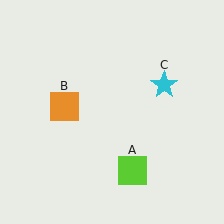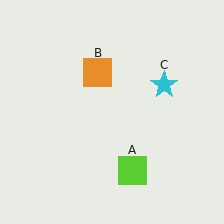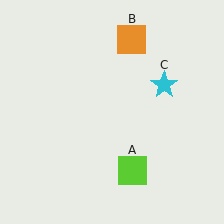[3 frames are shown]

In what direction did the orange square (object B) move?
The orange square (object B) moved up and to the right.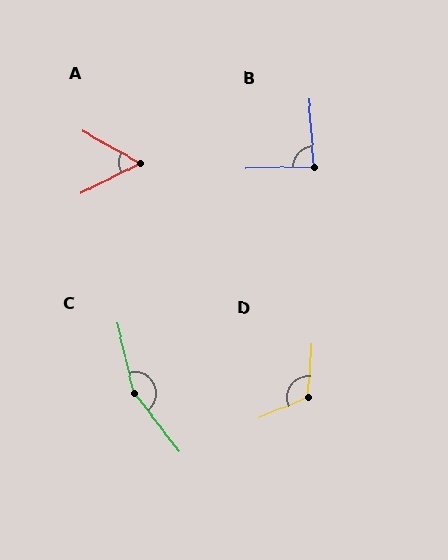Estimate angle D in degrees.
Approximately 117 degrees.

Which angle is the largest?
C, at approximately 156 degrees.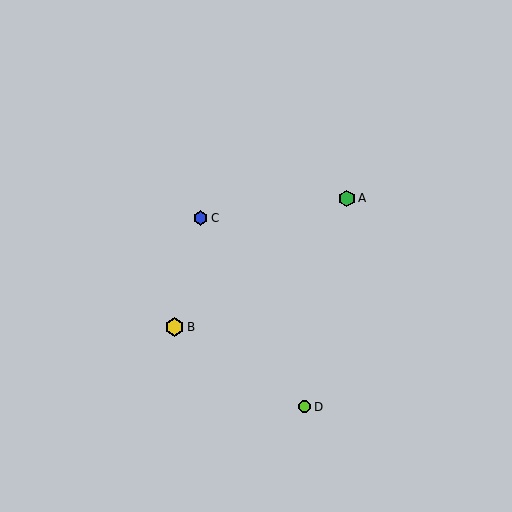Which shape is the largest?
The yellow hexagon (labeled B) is the largest.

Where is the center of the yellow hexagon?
The center of the yellow hexagon is at (175, 326).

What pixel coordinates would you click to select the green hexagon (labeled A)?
Click at (347, 199) to select the green hexagon A.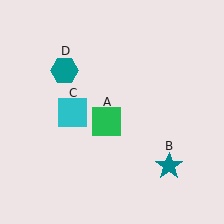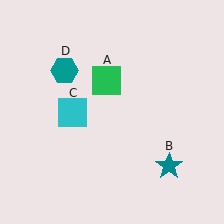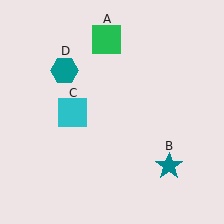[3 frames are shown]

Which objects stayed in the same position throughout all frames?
Teal star (object B) and cyan square (object C) and teal hexagon (object D) remained stationary.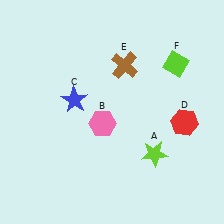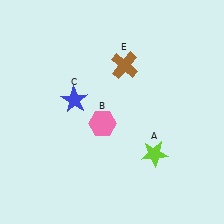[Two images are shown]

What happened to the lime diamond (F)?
The lime diamond (F) was removed in Image 2. It was in the top-right area of Image 1.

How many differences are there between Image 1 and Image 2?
There are 2 differences between the two images.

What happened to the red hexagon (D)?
The red hexagon (D) was removed in Image 2. It was in the bottom-right area of Image 1.